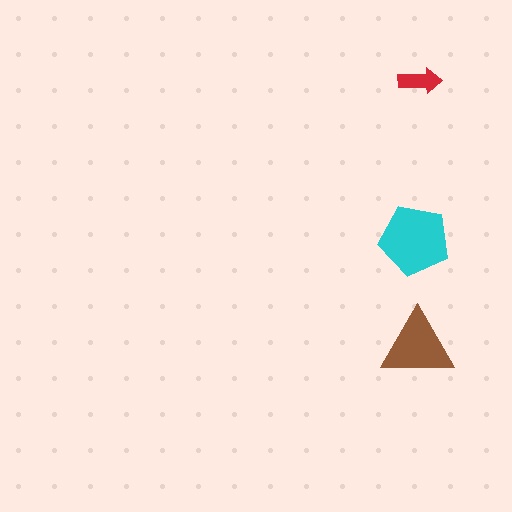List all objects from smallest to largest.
The red arrow, the brown triangle, the cyan pentagon.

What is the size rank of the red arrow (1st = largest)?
3rd.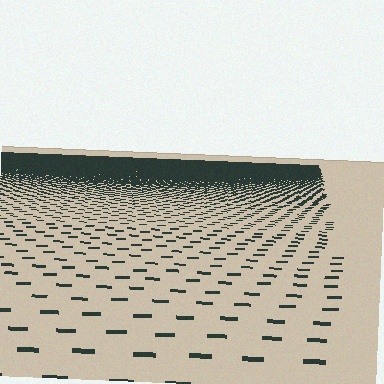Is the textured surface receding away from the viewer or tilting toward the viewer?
The surface is receding away from the viewer. Texture elements get smaller and denser toward the top.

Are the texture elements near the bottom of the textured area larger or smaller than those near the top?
Larger. Near the bottom, elements are closer to the viewer and appear at a bigger on-screen size.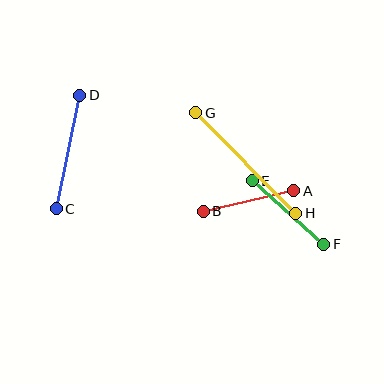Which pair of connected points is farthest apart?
Points G and H are farthest apart.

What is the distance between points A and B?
The distance is approximately 92 pixels.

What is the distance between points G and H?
The distance is approximately 142 pixels.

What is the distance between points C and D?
The distance is approximately 116 pixels.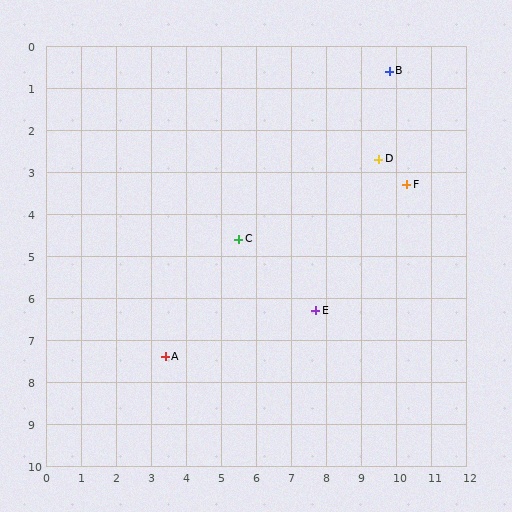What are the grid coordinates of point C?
Point C is at approximately (5.5, 4.6).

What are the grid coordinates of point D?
Point D is at approximately (9.5, 2.7).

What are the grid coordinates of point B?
Point B is at approximately (9.8, 0.6).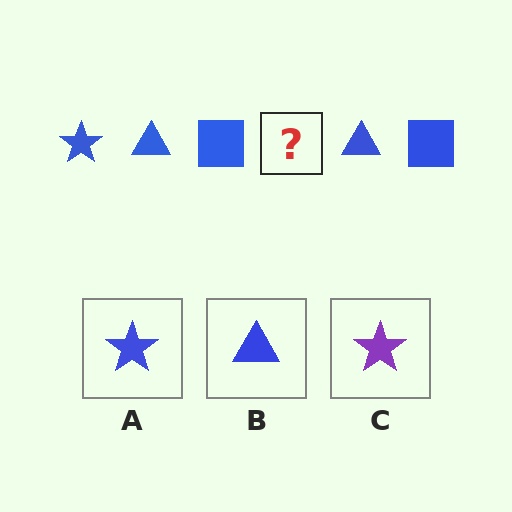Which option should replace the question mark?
Option A.